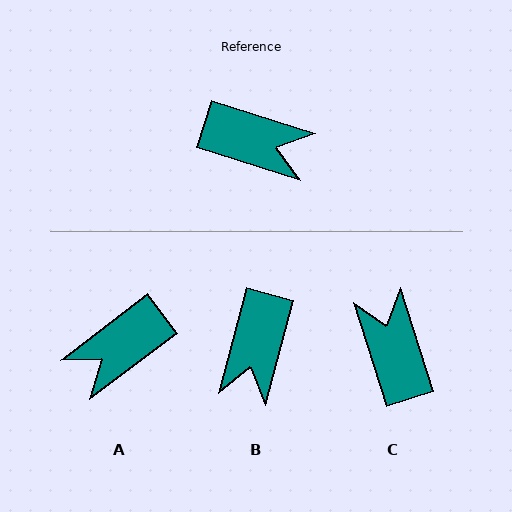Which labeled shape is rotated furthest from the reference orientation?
C, about 126 degrees away.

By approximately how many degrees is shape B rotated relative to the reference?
Approximately 87 degrees clockwise.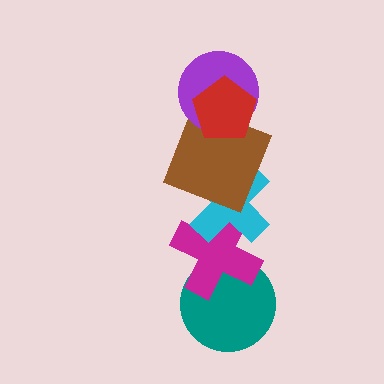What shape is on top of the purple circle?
The red pentagon is on top of the purple circle.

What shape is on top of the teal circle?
The magenta cross is on top of the teal circle.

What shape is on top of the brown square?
The purple circle is on top of the brown square.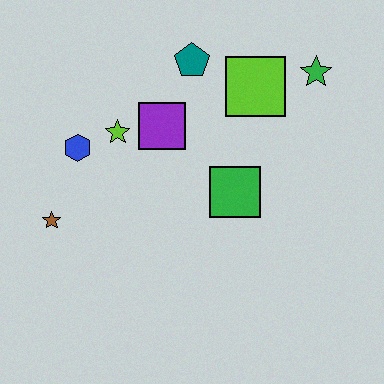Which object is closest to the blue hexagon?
The lime star is closest to the blue hexagon.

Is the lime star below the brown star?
No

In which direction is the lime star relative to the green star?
The lime star is to the left of the green star.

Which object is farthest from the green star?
The brown star is farthest from the green star.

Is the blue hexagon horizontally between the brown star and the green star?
Yes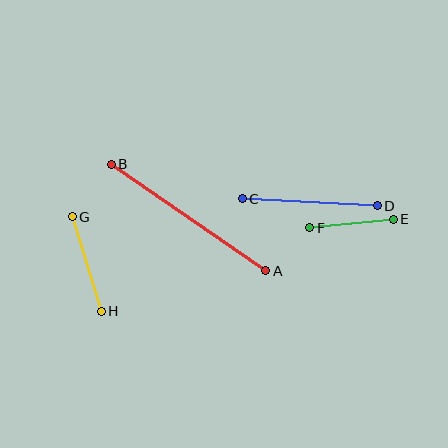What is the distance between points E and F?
The distance is approximately 84 pixels.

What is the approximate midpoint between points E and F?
The midpoint is at approximately (351, 224) pixels.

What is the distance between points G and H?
The distance is approximately 99 pixels.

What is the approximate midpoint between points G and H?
The midpoint is at approximately (87, 264) pixels.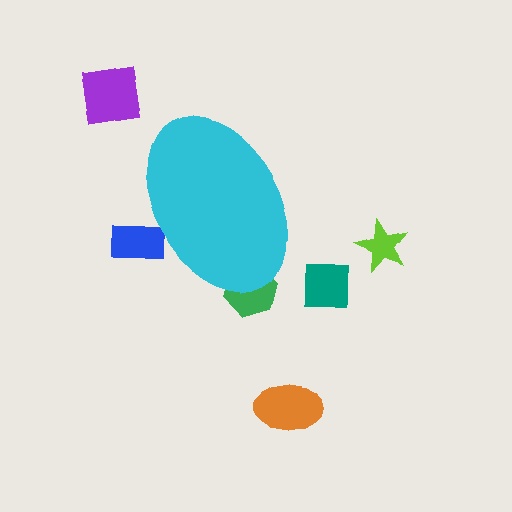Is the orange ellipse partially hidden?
No, the orange ellipse is fully visible.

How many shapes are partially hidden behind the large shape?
2 shapes are partially hidden.